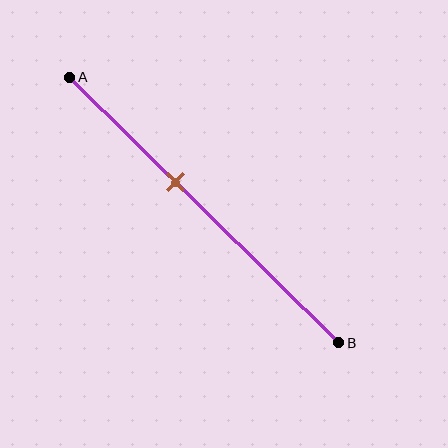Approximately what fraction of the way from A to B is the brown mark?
The brown mark is approximately 40% of the way from A to B.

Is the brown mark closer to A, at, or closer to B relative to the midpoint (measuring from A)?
The brown mark is closer to point A than the midpoint of segment AB.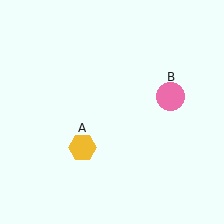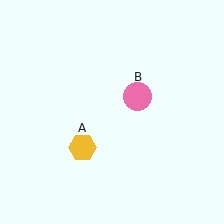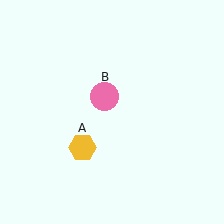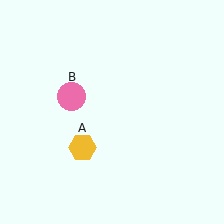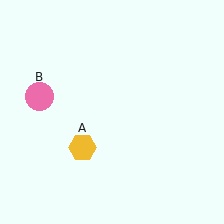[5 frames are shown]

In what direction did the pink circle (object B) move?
The pink circle (object B) moved left.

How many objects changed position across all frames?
1 object changed position: pink circle (object B).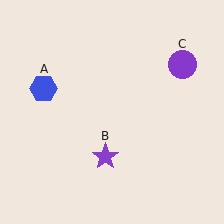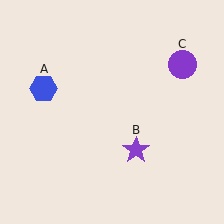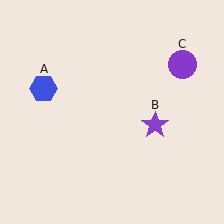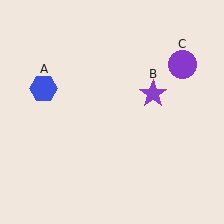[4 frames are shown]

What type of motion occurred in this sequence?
The purple star (object B) rotated counterclockwise around the center of the scene.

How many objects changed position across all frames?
1 object changed position: purple star (object B).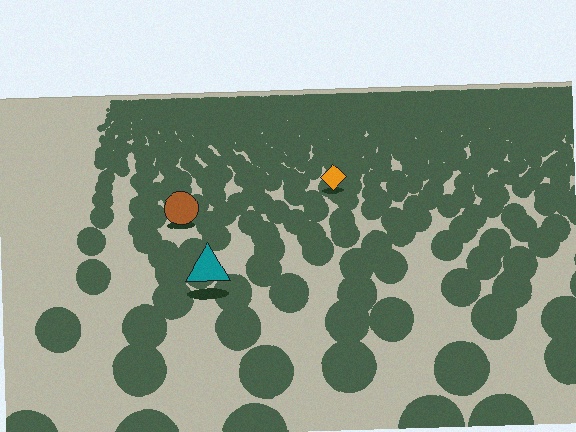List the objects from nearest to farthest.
From nearest to farthest: the teal triangle, the brown circle, the orange diamond.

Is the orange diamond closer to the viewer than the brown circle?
No. The brown circle is closer — you can tell from the texture gradient: the ground texture is coarser near it.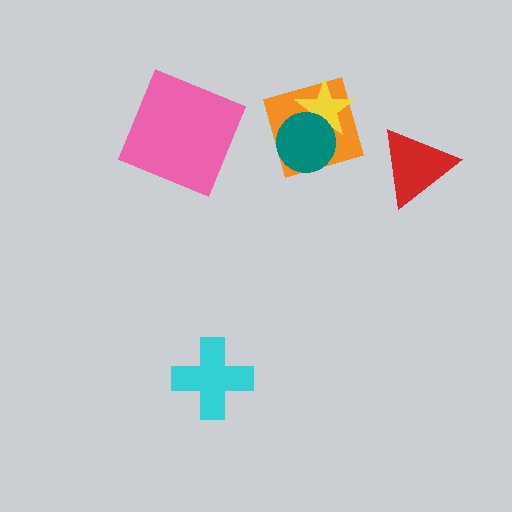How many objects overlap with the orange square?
2 objects overlap with the orange square.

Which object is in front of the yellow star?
The teal circle is in front of the yellow star.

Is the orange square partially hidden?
Yes, it is partially covered by another shape.